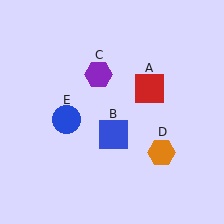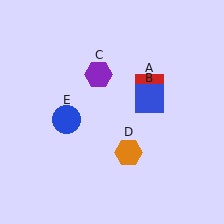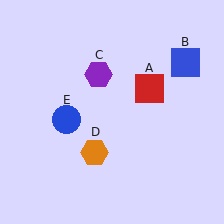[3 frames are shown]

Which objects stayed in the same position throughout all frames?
Red square (object A) and purple hexagon (object C) and blue circle (object E) remained stationary.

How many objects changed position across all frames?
2 objects changed position: blue square (object B), orange hexagon (object D).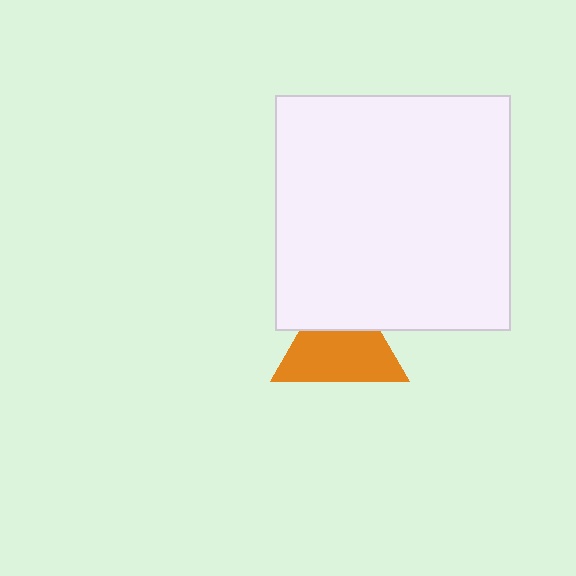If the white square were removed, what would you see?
You would see the complete orange triangle.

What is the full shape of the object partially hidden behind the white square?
The partially hidden object is an orange triangle.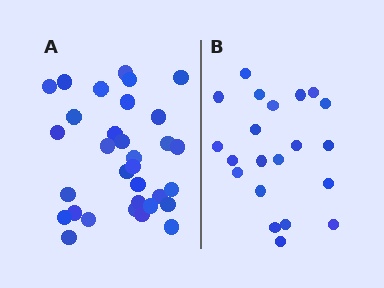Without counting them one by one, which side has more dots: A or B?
Region A (the left region) has more dots.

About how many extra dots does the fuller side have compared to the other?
Region A has roughly 12 or so more dots than region B.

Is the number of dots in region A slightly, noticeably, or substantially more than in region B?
Region A has substantially more. The ratio is roughly 1.5 to 1.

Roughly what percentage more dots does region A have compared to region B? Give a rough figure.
About 50% more.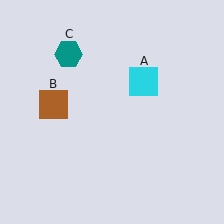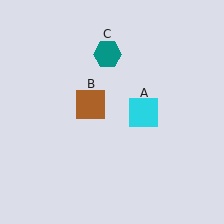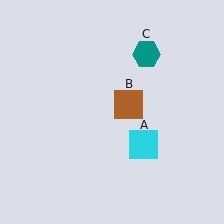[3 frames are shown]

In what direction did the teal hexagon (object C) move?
The teal hexagon (object C) moved right.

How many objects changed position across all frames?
3 objects changed position: cyan square (object A), brown square (object B), teal hexagon (object C).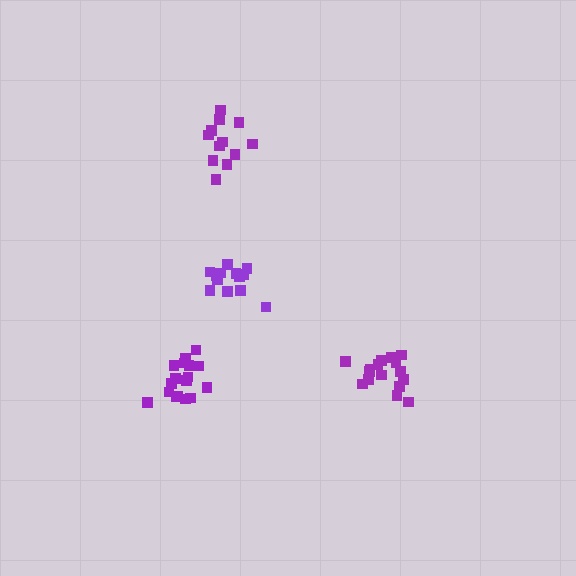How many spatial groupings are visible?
There are 4 spatial groupings.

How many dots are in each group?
Group 1: 12 dots, Group 2: 17 dots, Group 3: 16 dots, Group 4: 13 dots (58 total).